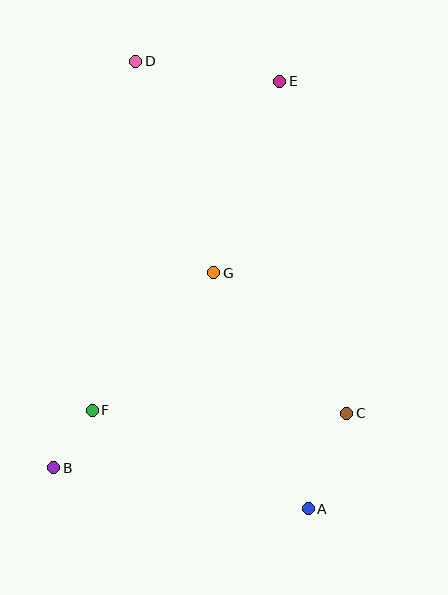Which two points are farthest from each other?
Points A and D are farthest from each other.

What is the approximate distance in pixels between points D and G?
The distance between D and G is approximately 226 pixels.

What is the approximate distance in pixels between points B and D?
The distance between B and D is approximately 415 pixels.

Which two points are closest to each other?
Points B and F are closest to each other.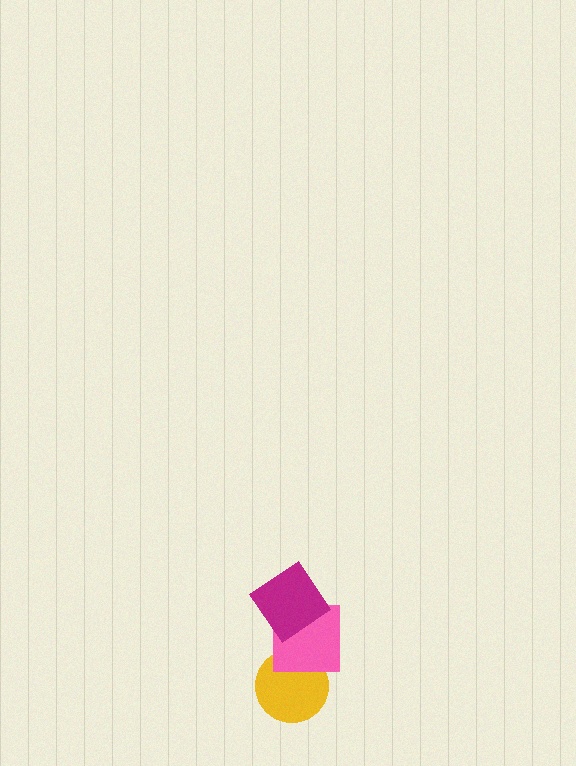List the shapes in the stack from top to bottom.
From top to bottom: the magenta diamond, the pink square, the yellow circle.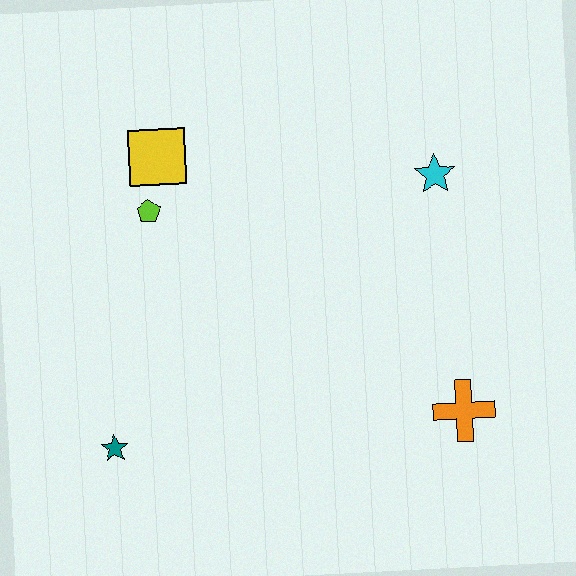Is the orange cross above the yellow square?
No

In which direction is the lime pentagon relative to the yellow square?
The lime pentagon is below the yellow square.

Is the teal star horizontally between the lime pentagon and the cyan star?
No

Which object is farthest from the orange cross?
The yellow square is farthest from the orange cross.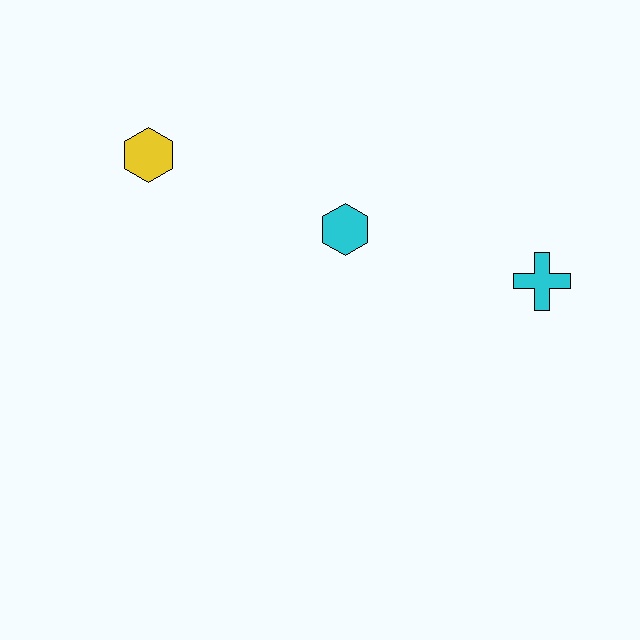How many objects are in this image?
There are 3 objects.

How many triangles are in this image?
There are no triangles.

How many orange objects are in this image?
There are no orange objects.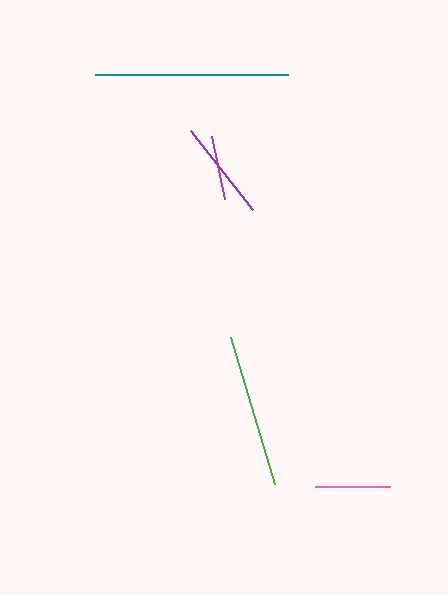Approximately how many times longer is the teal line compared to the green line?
The teal line is approximately 1.3 times the length of the green line.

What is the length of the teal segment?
The teal segment is approximately 193 pixels long.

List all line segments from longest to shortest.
From longest to shortest: teal, green, purple, pink, magenta.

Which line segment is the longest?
The teal line is the longest at approximately 193 pixels.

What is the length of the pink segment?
The pink segment is approximately 75 pixels long.